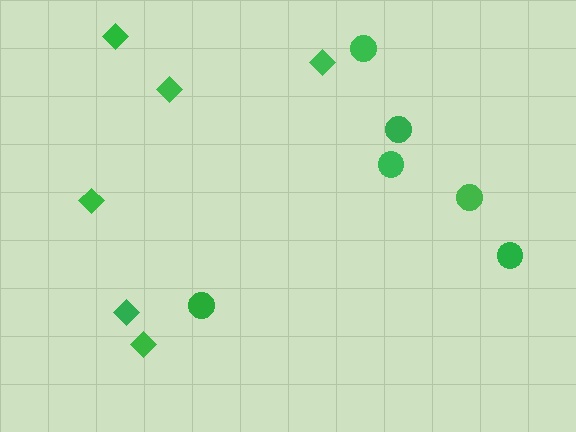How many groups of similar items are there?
There are 2 groups: one group of diamonds (6) and one group of circles (6).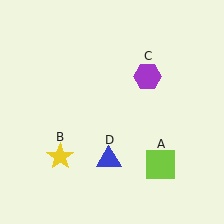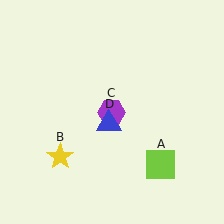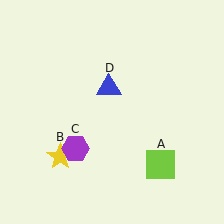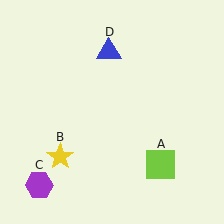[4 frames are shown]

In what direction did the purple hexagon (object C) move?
The purple hexagon (object C) moved down and to the left.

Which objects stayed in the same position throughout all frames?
Lime square (object A) and yellow star (object B) remained stationary.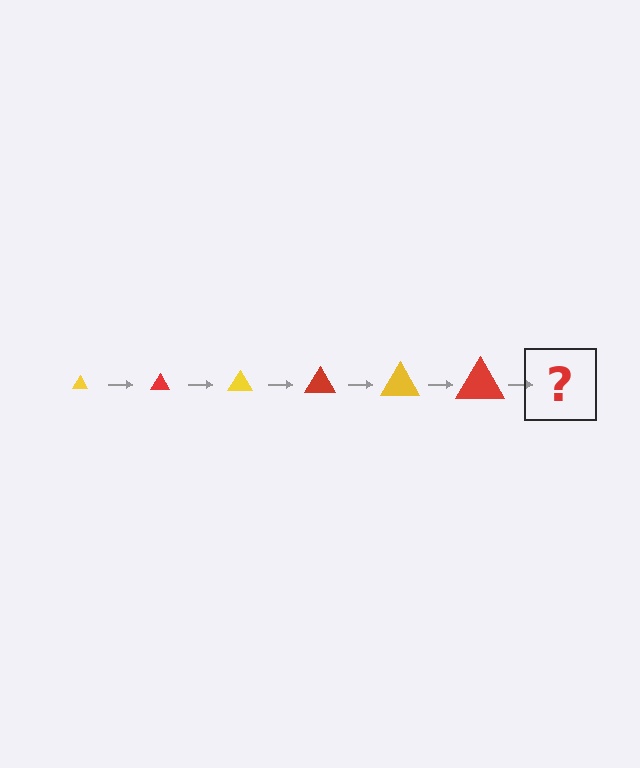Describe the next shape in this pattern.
It should be a yellow triangle, larger than the previous one.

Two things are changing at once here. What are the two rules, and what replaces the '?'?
The two rules are that the triangle grows larger each step and the color cycles through yellow and red. The '?' should be a yellow triangle, larger than the previous one.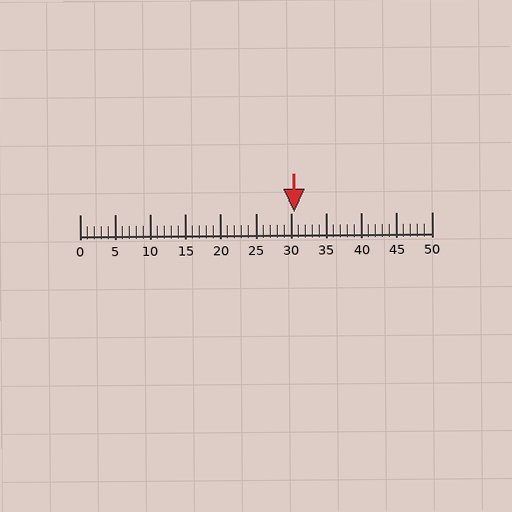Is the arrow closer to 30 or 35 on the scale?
The arrow is closer to 30.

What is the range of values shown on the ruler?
The ruler shows values from 0 to 50.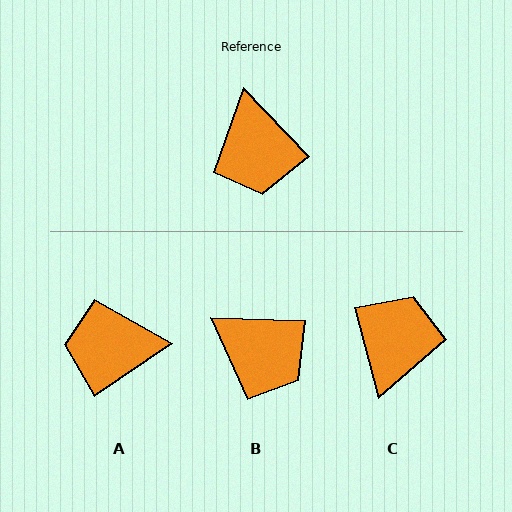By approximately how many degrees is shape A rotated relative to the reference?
Approximately 100 degrees clockwise.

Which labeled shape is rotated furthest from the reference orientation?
C, about 151 degrees away.